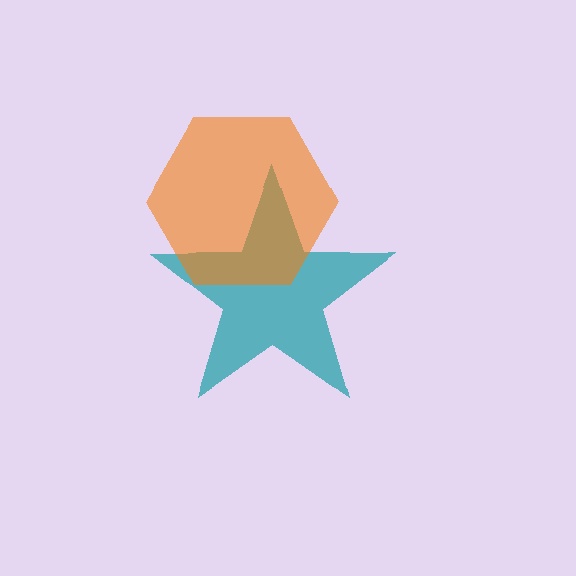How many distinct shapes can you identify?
There are 2 distinct shapes: a teal star, an orange hexagon.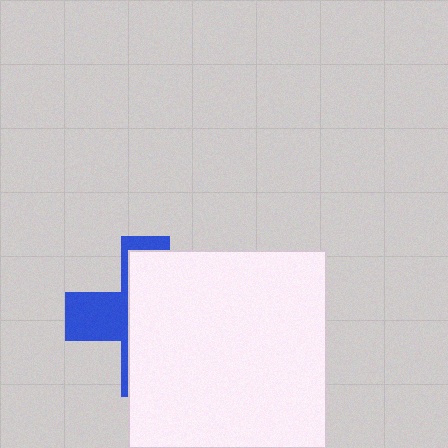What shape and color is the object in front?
The object in front is a white square.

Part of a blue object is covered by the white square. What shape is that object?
It is a cross.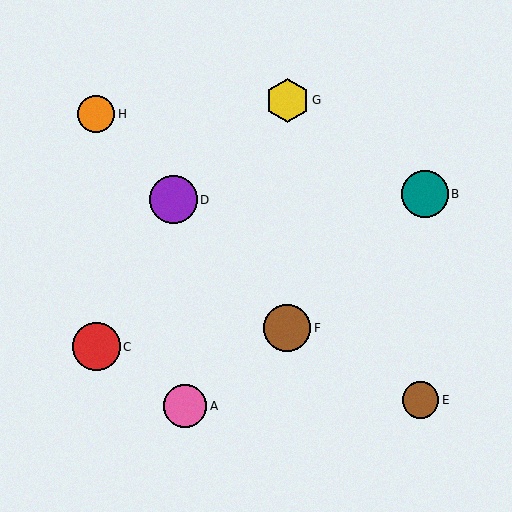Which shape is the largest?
The red circle (labeled C) is the largest.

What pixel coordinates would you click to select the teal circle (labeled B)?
Click at (425, 194) to select the teal circle B.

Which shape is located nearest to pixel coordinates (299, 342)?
The brown circle (labeled F) at (287, 328) is nearest to that location.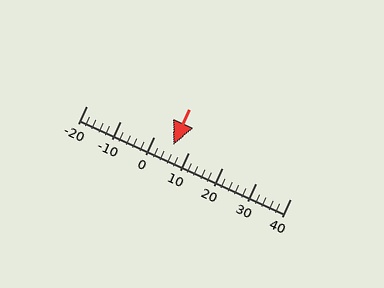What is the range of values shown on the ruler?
The ruler shows values from -20 to 40.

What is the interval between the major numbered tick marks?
The major tick marks are spaced 10 units apart.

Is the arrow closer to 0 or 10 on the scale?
The arrow is closer to 10.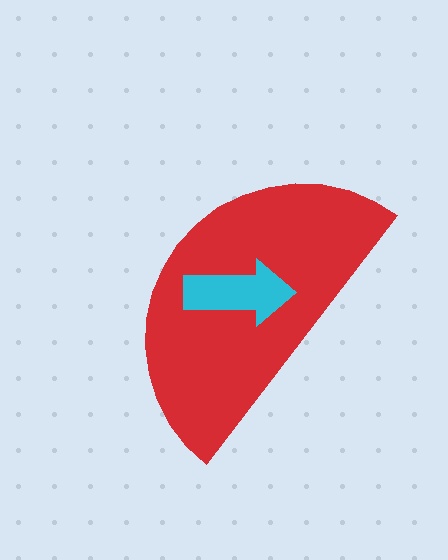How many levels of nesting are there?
2.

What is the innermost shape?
The cyan arrow.